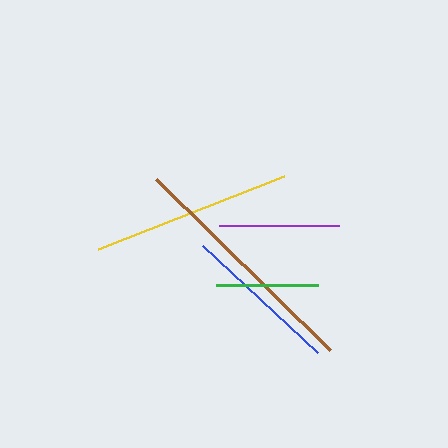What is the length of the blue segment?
The blue segment is approximately 157 pixels long.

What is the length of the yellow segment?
The yellow segment is approximately 200 pixels long.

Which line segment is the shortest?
The green line is the shortest at approximately 102 pixels.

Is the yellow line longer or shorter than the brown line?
The brown line is longer than the yellow line.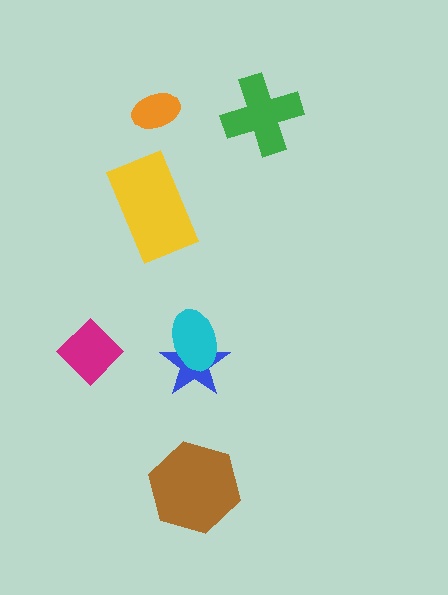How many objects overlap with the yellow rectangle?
0 objects overlap with the yellow rectangle.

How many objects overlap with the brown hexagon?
0 objects overlap with the brown hexagon.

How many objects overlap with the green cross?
0 objects overlap with the green cross.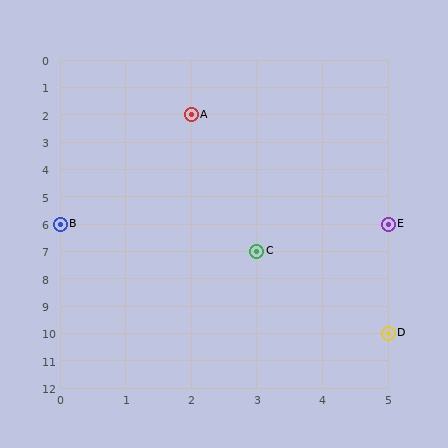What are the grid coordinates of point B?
Point B is at grid coordinates (0, 6).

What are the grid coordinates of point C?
Point C is at grid coordinates (3, 7).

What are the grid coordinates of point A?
Point A is at grid coordinates (2, 2).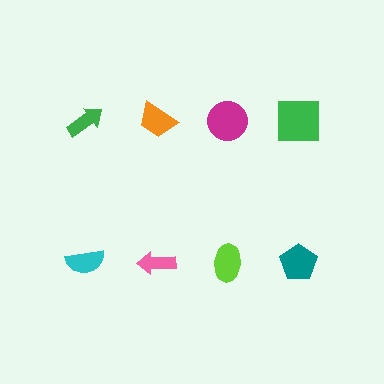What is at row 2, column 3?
A lime ellipse.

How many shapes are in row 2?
4 shapes.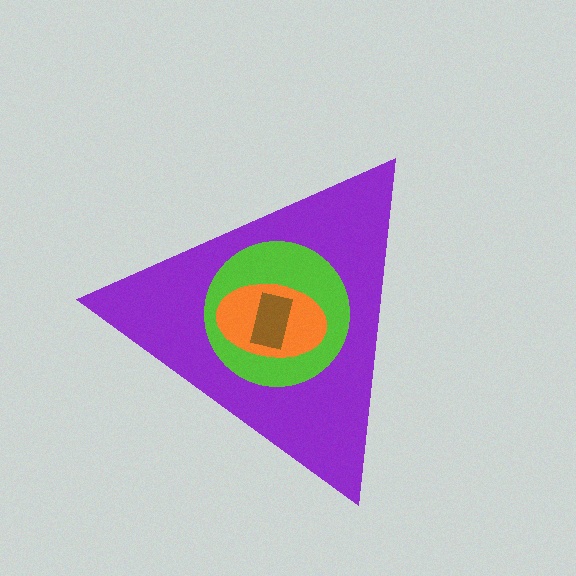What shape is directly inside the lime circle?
The orange ellipse.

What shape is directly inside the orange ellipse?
The brown rectangle.